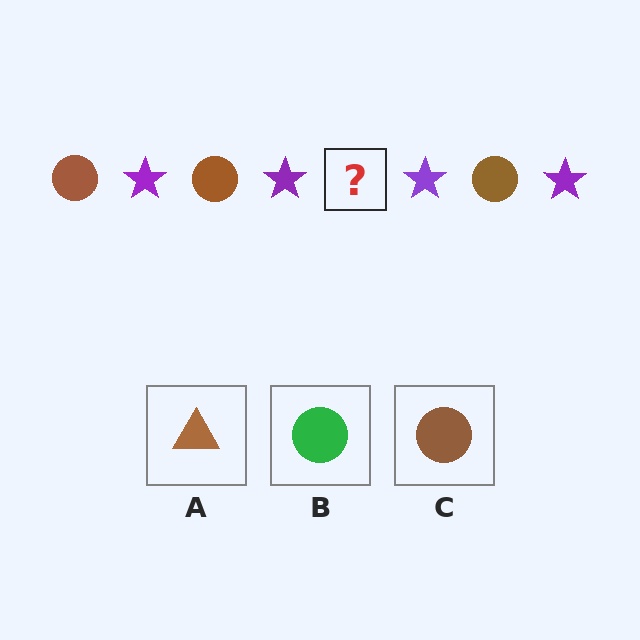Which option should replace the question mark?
Option C.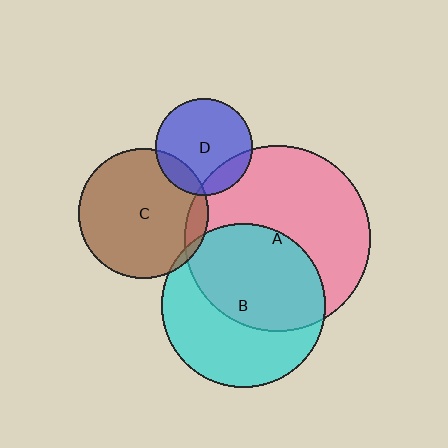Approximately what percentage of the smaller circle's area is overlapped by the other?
Approximately 10%.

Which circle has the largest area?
Circle A (pink).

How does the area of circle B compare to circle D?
Approximately 2.9 times.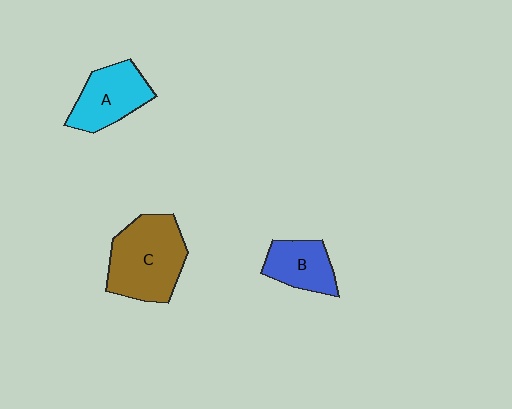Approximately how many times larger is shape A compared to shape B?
Approximately 1.2 times.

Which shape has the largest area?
Shape C (brown).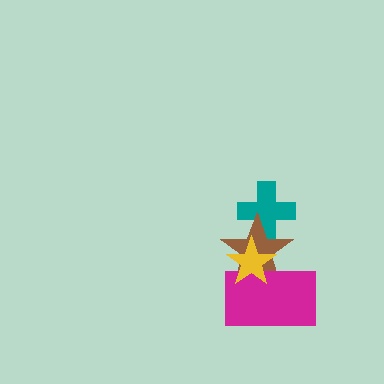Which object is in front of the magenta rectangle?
The yellow star is in front of the magenta rectangle.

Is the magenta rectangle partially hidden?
Yes, it is partially covered by another shape.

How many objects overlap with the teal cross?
1 object overlaps with the teal cross.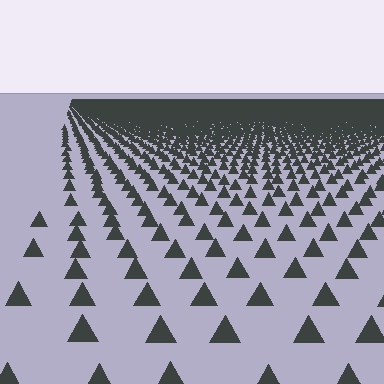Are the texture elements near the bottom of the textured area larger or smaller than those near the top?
Larger. Near the bottom, elements are closer to the viewer and appear at a bigger on-screen size.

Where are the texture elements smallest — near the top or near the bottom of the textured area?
Near the top.